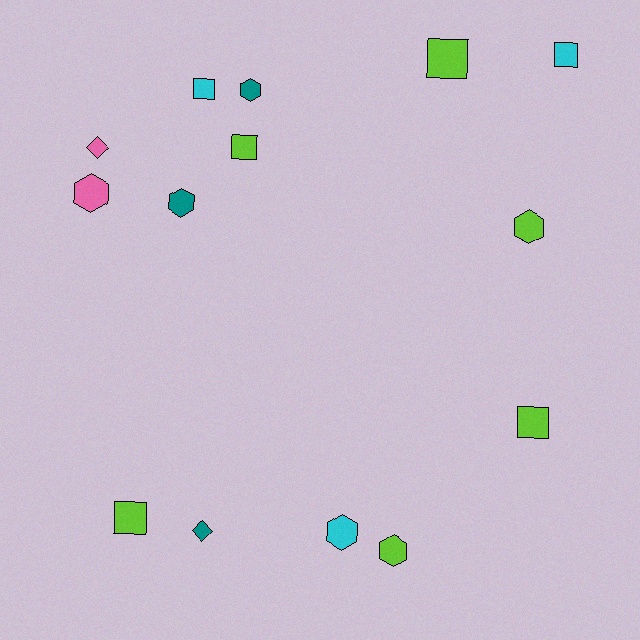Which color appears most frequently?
Lime, with 6 objects.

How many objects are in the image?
There are 14 objects.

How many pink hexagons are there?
There is 1 pink hexagon.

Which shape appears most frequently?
Hexagon, with 6 objects.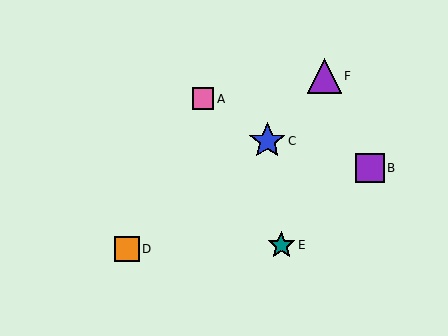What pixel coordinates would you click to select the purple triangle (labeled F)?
Click at (324, 76) to select the purple triangle F.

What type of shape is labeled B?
Shape B is a purple square.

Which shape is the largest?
The blue star (labeled C) is the largest.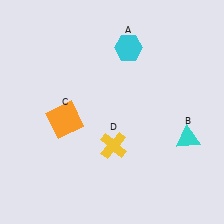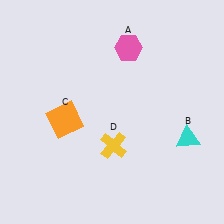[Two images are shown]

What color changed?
The hexagon (A) changed from cyan in Image 1 to pink in Image 2.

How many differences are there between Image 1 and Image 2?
There is 1 difference between the two images.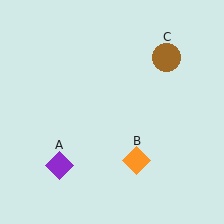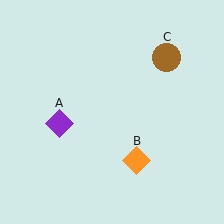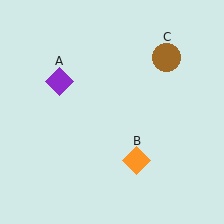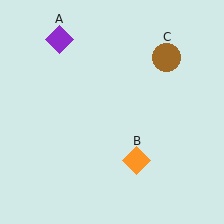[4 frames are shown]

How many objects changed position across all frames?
1 object changed position: purple diamond (object A).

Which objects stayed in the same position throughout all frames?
Orange diamond (object B) and brown circle (object C) remained stationary.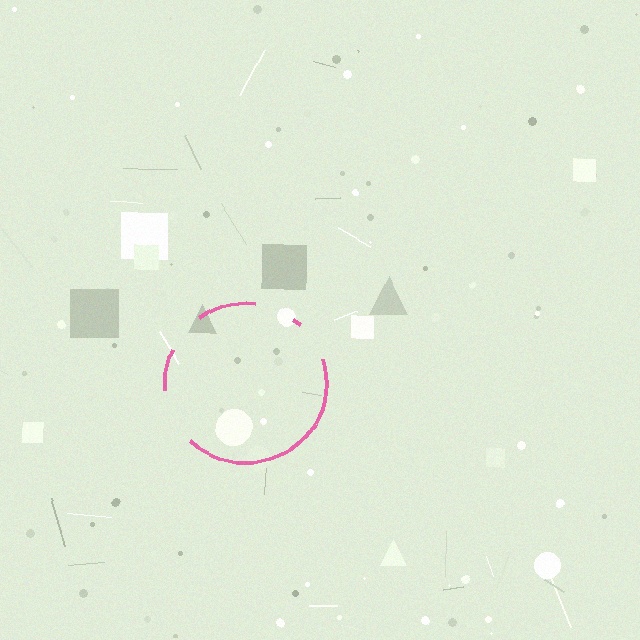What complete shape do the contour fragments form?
The contour fragments form a circle.